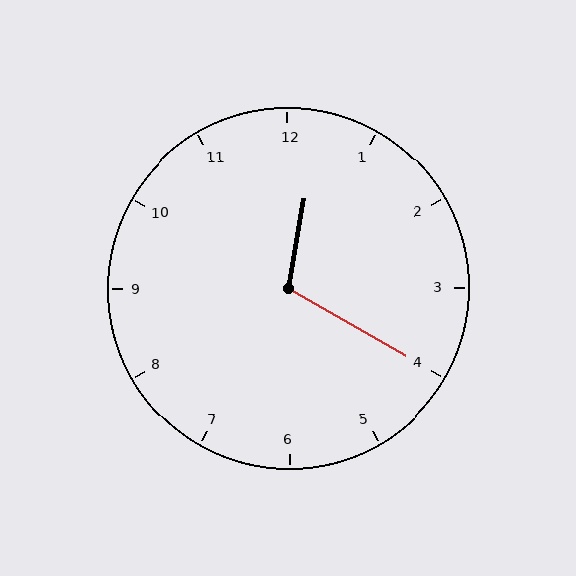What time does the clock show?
12:20.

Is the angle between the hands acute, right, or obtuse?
It is obtuse.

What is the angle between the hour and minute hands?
Approximately 110 degrees.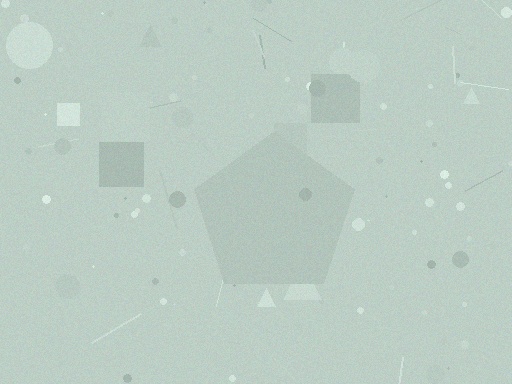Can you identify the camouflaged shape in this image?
The camouflaged shape is a pentagon.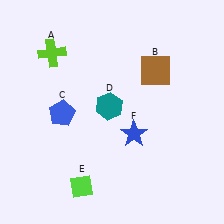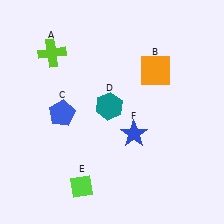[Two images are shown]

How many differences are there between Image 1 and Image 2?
There is 1 difference between the two images.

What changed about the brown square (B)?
In Image 1, B is brown. In Image 2, it changed to orange.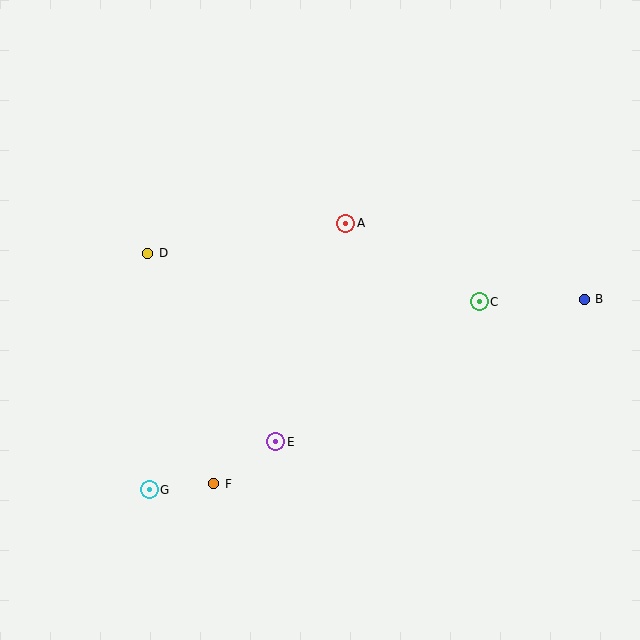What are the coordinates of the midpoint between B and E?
The midpoint between B and E is at (430, 371).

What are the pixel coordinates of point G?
Point G is at (149, 490).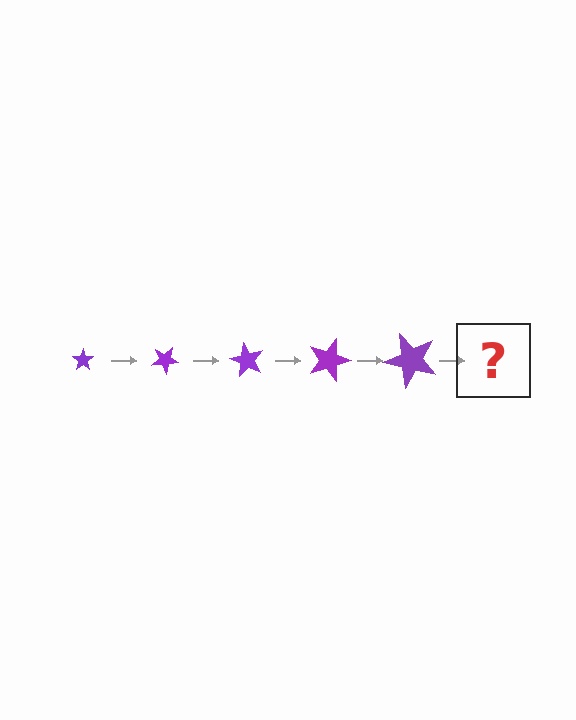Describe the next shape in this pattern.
It should be a star, larger than the previous one and rotated 150 degrees from the start.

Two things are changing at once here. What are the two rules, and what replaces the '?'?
The two rules are that the star grows larger each step and it rotates 30 degrees each step. The '?' should be a star, larger than the previous one and rotated 150 degrees from the start.